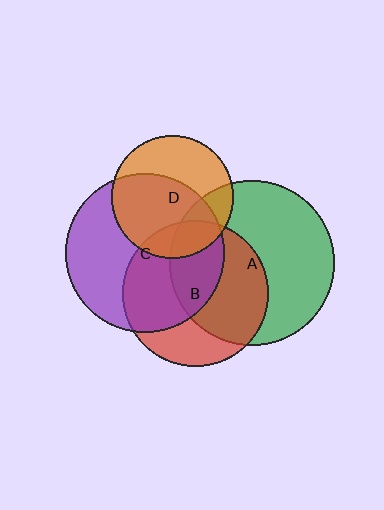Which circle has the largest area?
Circle A (green).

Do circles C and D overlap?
Yes.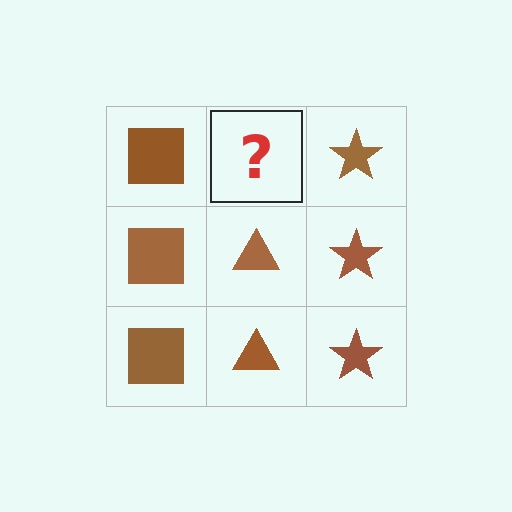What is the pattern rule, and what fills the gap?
The rule is that each column has a consistent shape. The gap should be filled with a brown triangle.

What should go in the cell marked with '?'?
The missing cell should contain a brown triangle.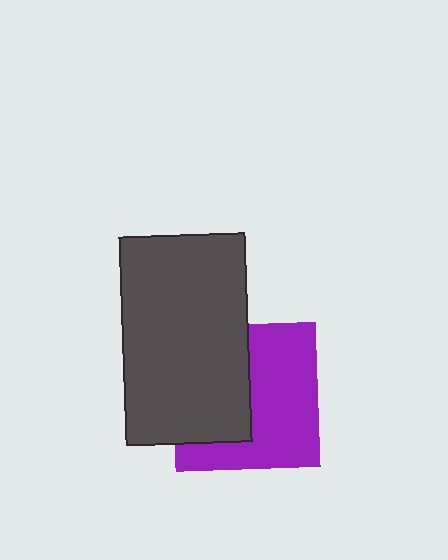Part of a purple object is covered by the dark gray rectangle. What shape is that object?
It is a square.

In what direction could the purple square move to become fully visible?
The purple square could move right. That would shift it out from behind the dark gray rectangle entirely.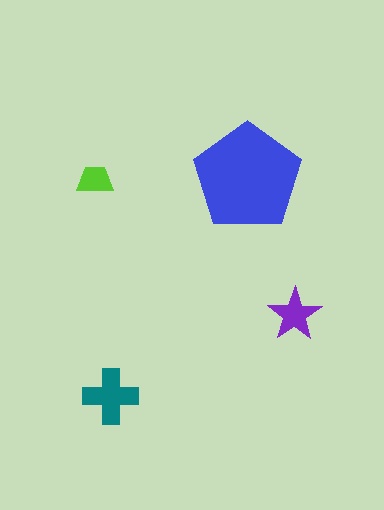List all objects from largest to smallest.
The blue pentagon, the teal cross, the purple star, the lime trapezoid.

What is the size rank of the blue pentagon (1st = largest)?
1st.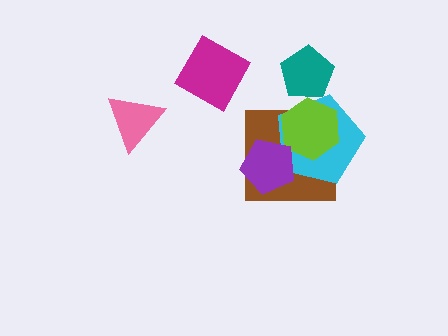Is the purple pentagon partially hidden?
No, no other shape covers it.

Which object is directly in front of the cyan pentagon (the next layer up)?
The lime hexagon is directly in front of the cyan pentagon.